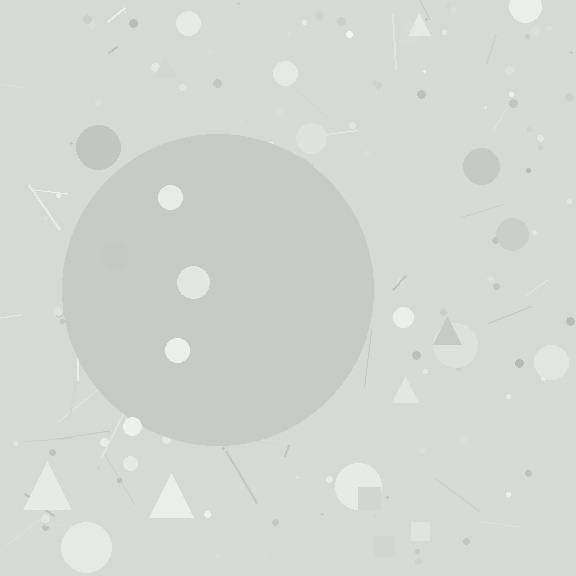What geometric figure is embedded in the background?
A circle is embedded in the background.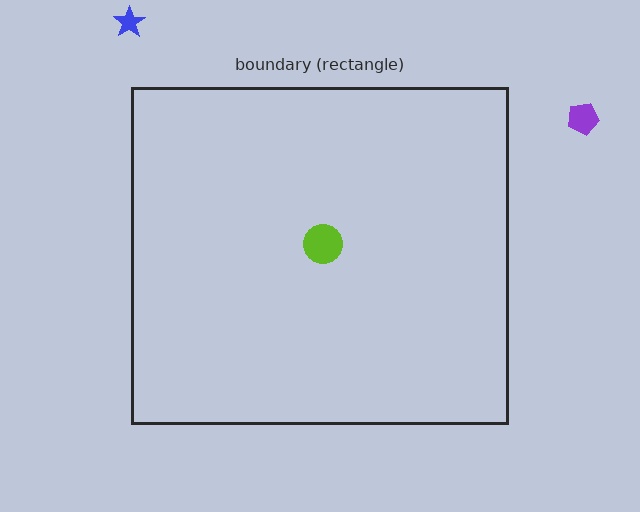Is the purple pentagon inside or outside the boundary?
Outside.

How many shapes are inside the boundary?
1 inside, 2 outside.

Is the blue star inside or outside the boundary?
Outside.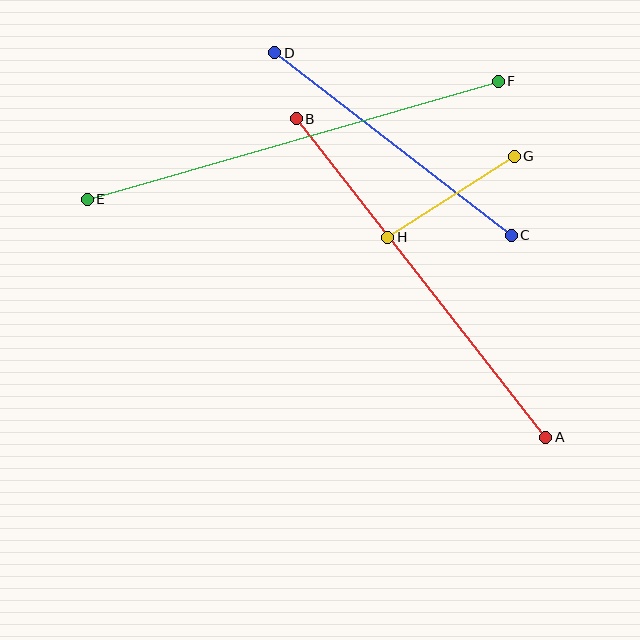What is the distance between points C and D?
The distance is approximately 299 pixels.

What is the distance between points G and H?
The distance is approximately 150 pixels.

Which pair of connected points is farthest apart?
Points E and F are farthest apart.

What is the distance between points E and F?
The distance is approximately 428 pixels.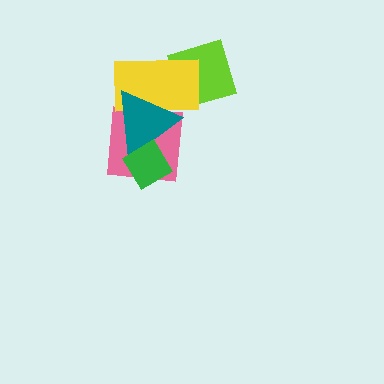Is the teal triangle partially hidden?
Yes, it is partially covered by another shape.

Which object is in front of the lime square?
The yellow rectangle is in front of the lime square.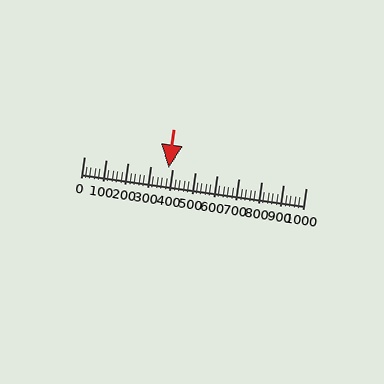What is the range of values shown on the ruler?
The ruler shows values from 0 to 1000.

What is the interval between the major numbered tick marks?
The major tick marks are spaced 100 units apart.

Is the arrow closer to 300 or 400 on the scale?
The arrow is closer to 400.